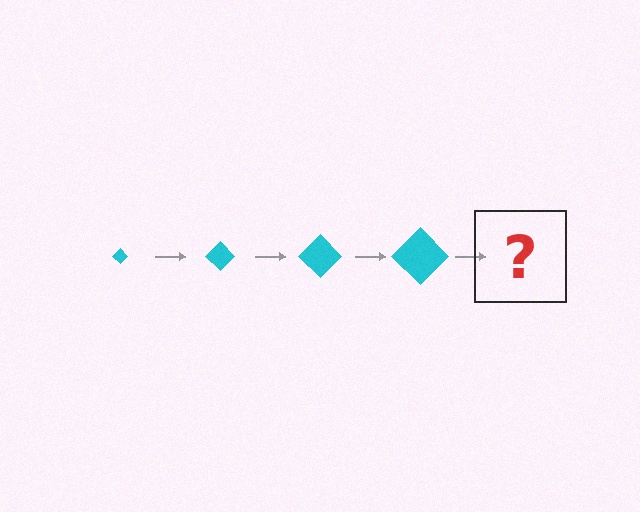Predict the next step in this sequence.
The next step is a cyan diamond, larger than the previous one.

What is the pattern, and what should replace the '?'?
The pattern is that the diamond gets progressively larger each step. The '?' should be a cyan diamond, larger than the previous one.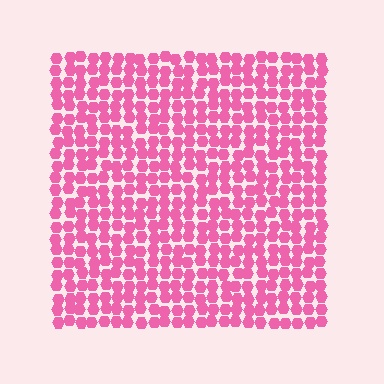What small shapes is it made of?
It is made of small hexagons.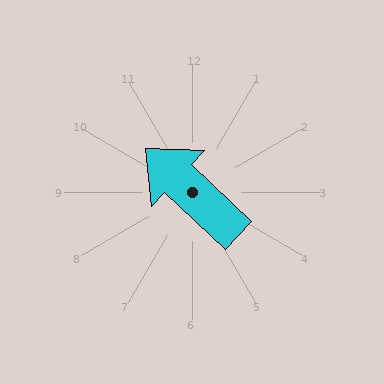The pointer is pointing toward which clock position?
Roughly 10 o'clock.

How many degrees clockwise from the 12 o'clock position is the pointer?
Approximately 313 degrees.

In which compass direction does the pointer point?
Northwest.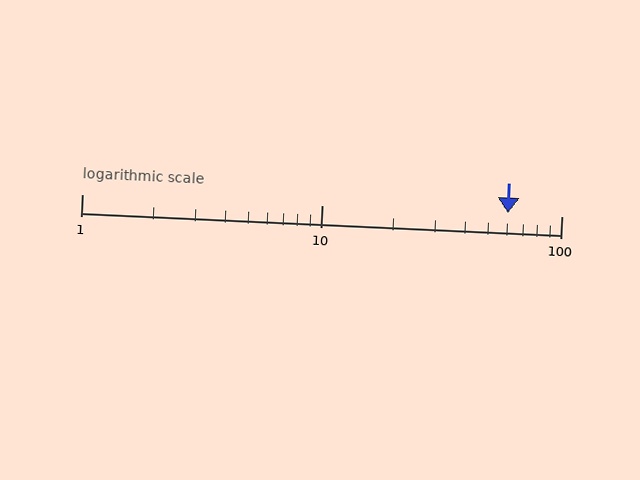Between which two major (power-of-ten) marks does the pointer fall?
The pointer is between 10 and 100.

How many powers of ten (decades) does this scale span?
The scale spans 2 decades, from 1 to 100.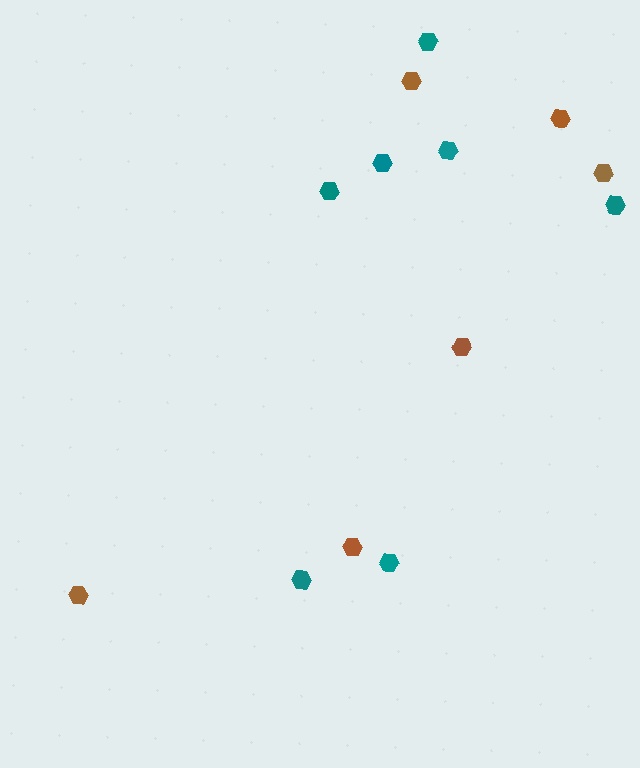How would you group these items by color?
There are 2 groups: one group of teal hexagons (7) and one group of brown hexagons (6).